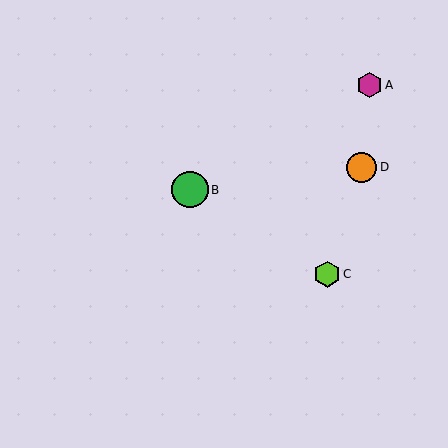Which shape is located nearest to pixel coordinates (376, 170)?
The orange circle (labeled D) at (362, 167) is nearest to that location.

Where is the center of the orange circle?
The center of the orange circle is at (362, 167).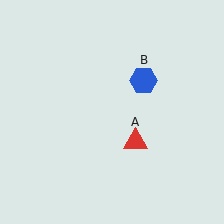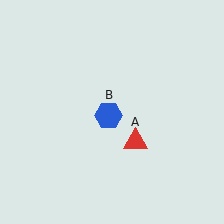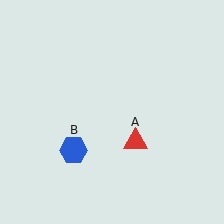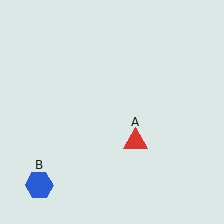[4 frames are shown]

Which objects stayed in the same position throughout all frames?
Red triangle (object A) remained stationary.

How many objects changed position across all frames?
1 object changed position: blue hexagon (object B).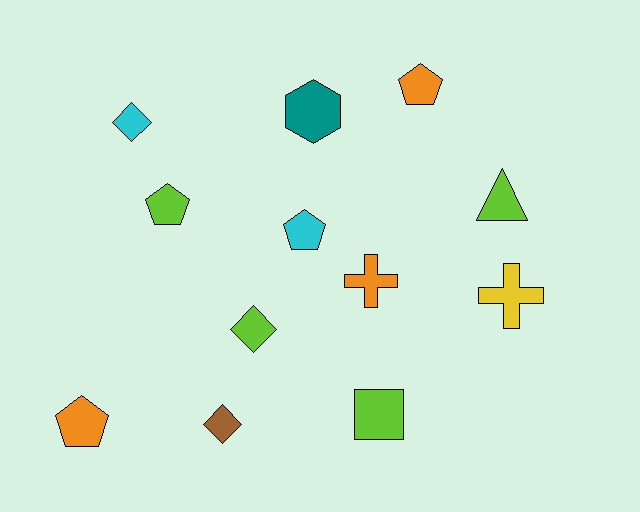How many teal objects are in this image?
There is 1 teal object.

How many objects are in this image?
There are 12 objects.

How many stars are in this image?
There are no stars.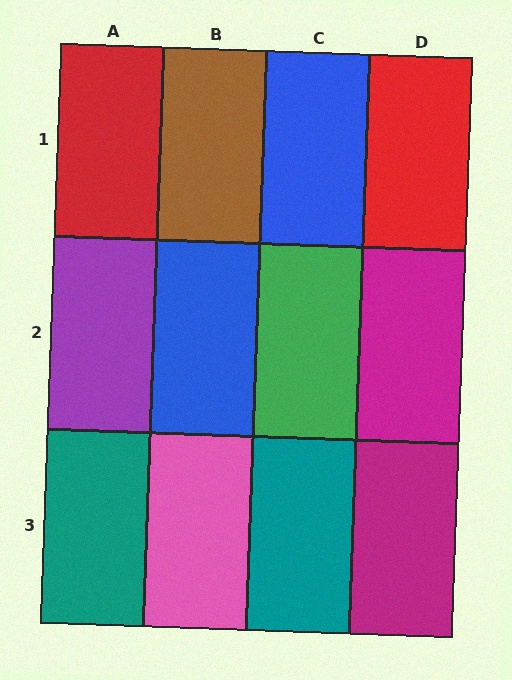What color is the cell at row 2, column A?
Purple.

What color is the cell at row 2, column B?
Blue.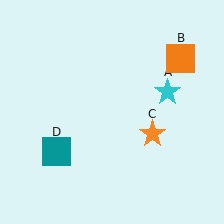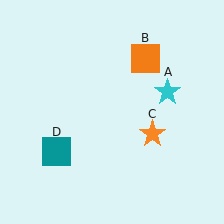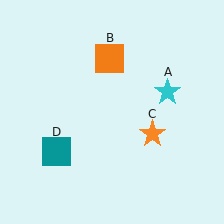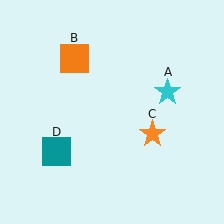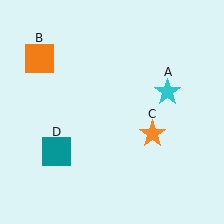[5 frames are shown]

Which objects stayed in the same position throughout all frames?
Cyan star (object A) and orange star (object C) and teal square (object D) remained stationary.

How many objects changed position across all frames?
1 object changed position: orange square (object B).